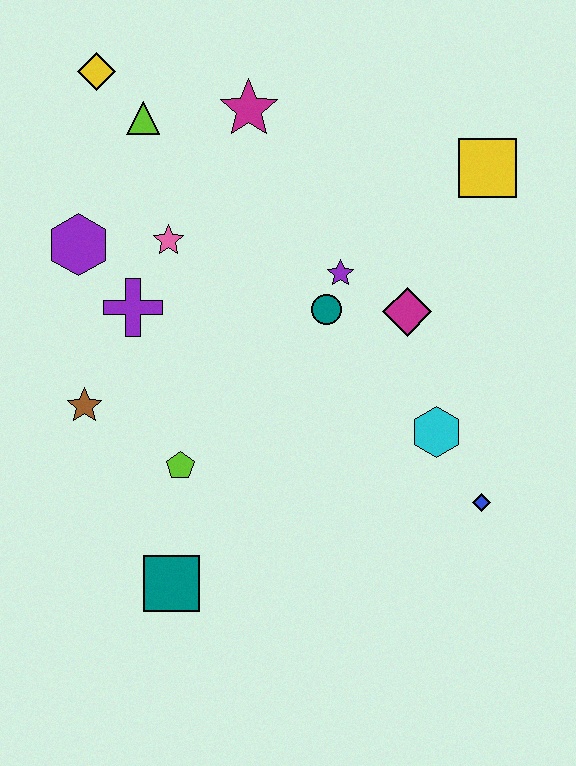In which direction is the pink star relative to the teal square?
The pink star is above the teal square.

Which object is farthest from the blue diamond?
The yellow diamond is farthest from the blue diamond.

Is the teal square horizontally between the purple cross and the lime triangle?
No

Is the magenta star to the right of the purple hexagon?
Yes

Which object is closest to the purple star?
The teal circle is closest to the purple star.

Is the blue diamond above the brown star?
No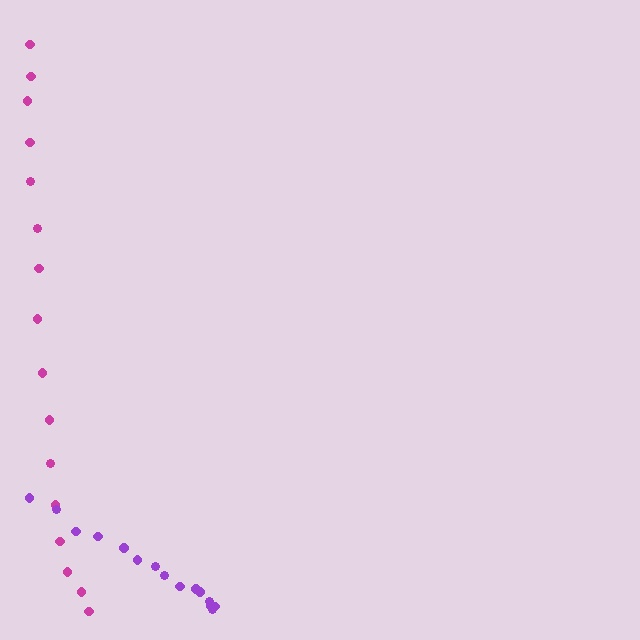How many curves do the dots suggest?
There are 2 distinct paths.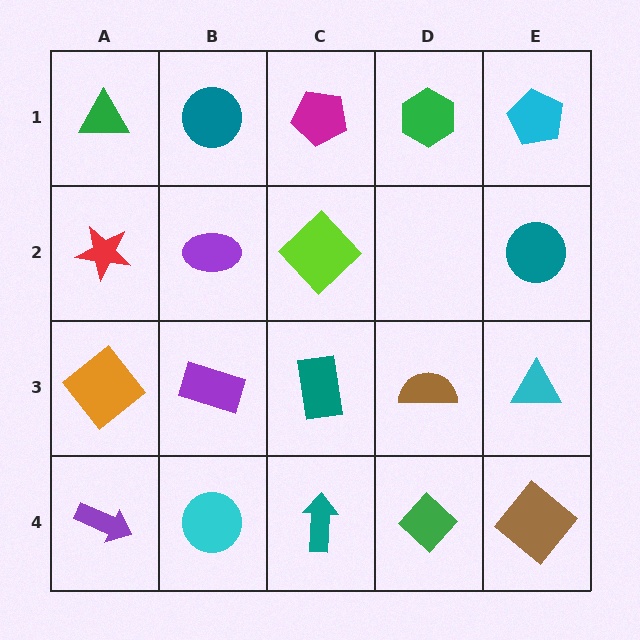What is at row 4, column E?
A brown diamond.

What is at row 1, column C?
A magenta pentagon.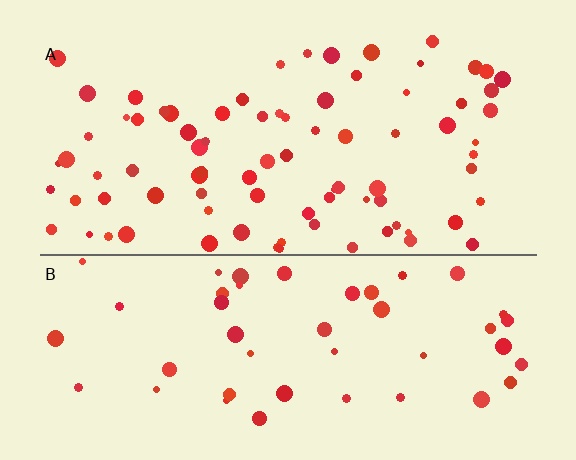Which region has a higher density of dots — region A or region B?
A (the top).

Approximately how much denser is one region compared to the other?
Approximately 1.7× — region A over region B.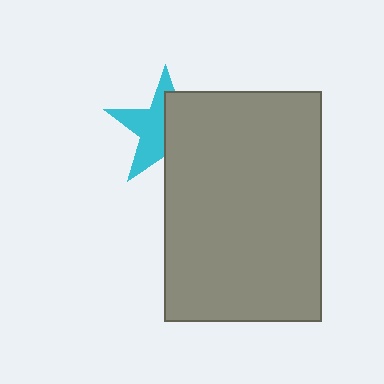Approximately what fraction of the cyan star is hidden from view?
Roughly 50% of the cyan star is hidden behind the gray rectangle.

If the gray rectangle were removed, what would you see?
You would see the complete cyan star.